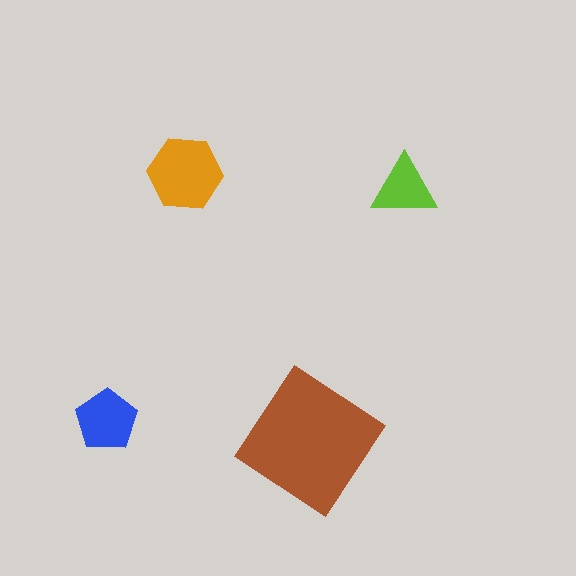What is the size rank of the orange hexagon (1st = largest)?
2nd.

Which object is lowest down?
The brown diamond is bottommost.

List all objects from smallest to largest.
The lime triangle, the blue pentagon, the orange hexagon, the brown diamond.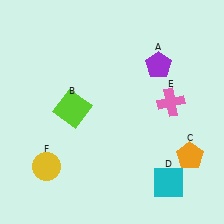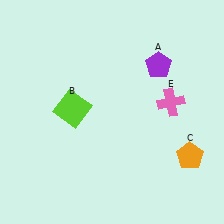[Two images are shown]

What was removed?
The yellow circle (F), the cyan square (D) were removed in Image 2.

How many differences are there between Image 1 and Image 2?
There are 2 differences between the two images.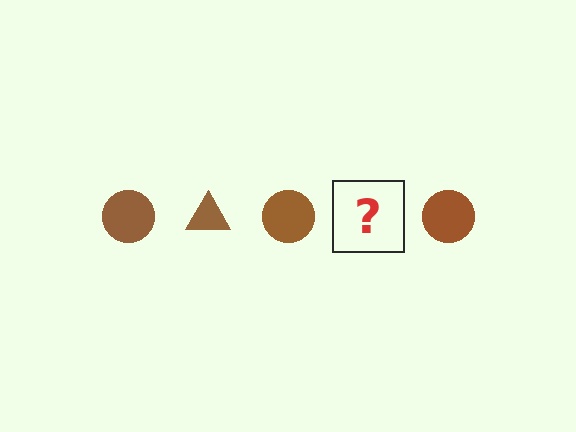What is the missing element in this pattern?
The missing element is a brown triangle.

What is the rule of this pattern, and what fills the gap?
The rule is that the pattern cycles through circle, triangle shapes in brown. The gap should be filled with a brown triangle.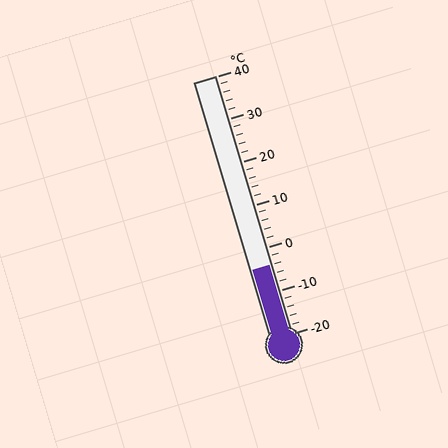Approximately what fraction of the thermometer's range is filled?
The thermometer is filled to approximately 25% of its range.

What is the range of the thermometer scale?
The thermometer scale ranges from -20°C to 40°C.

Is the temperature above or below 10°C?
The temperature is below 10°C.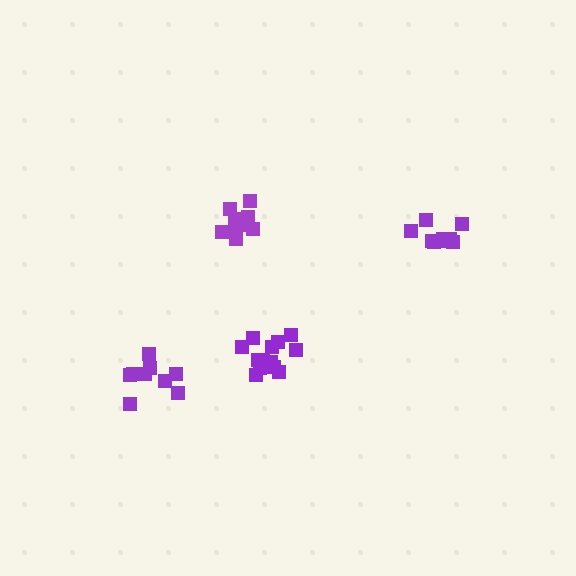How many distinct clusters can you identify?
There are 4 distinct clusters.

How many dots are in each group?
Group 1: 11 dots, Group 2: 13 dots, Group 3: 9 dots, Group 4: 9 dots (42 total).